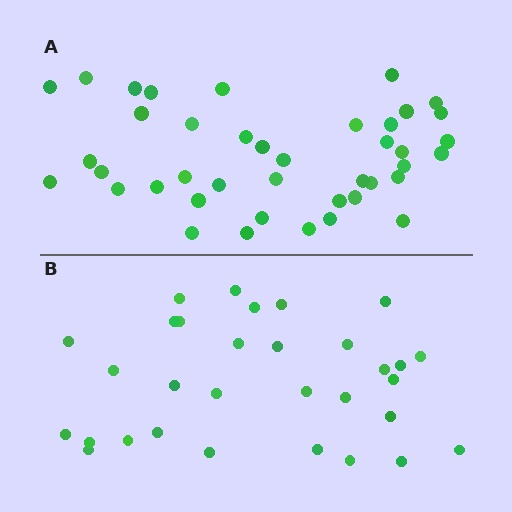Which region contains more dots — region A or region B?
Region A (the top region) has more dots.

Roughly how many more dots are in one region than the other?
Region A has roughly 10 or so more dots than region B.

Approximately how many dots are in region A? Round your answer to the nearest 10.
About 40 dots. (The exact count is 41, which rounds to 40.)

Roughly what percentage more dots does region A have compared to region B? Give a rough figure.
About 30% more.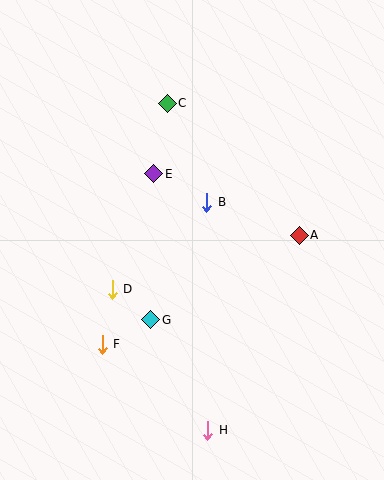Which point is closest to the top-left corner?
Point C is closest to the top-left corner.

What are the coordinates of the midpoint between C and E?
The midpoint between C and E is at (160, 139).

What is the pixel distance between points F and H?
The distance between F and H is 136 pixels.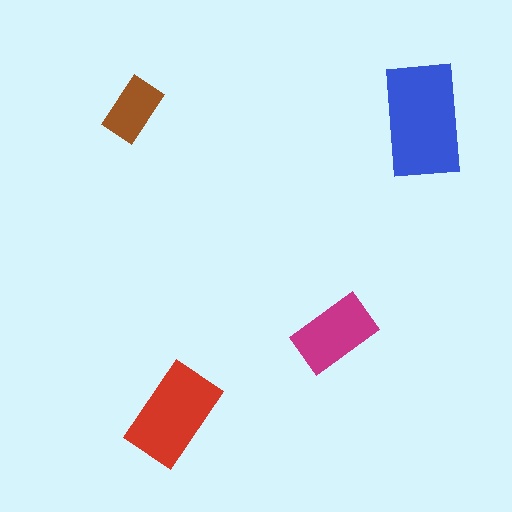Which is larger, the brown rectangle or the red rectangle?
The red one.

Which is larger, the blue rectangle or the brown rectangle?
The blue one.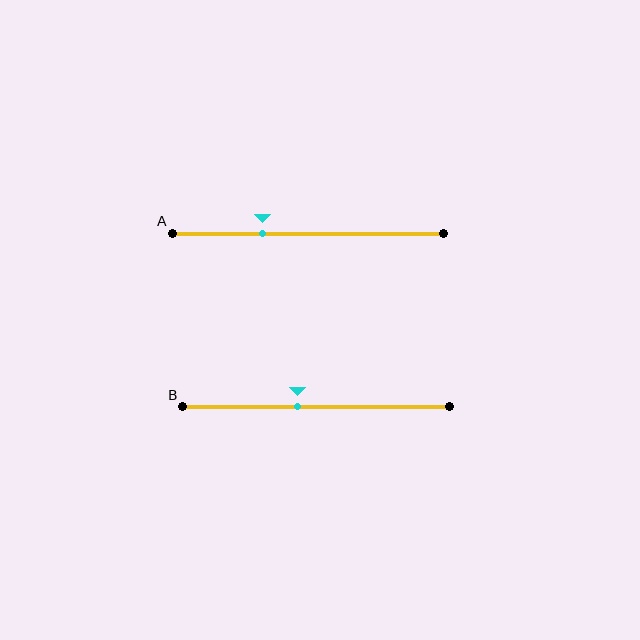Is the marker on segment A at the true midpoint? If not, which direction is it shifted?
No, the marker on segment A is shifted to the left by about 17% of the segment length.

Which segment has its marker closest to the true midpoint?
Segment B has its marker closest to the true midpoint.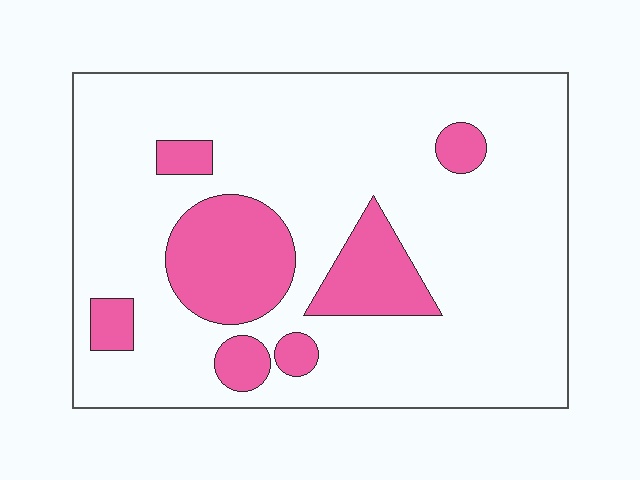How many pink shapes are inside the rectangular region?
7.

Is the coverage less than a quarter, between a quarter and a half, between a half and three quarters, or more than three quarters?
Less than a quarter.